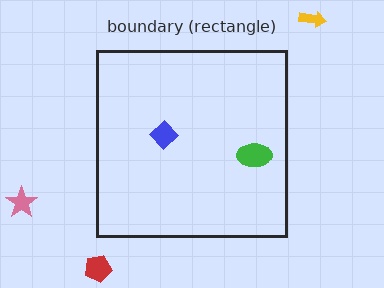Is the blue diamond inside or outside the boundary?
Inside.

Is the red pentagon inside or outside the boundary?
Outside.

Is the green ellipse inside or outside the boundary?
Inside.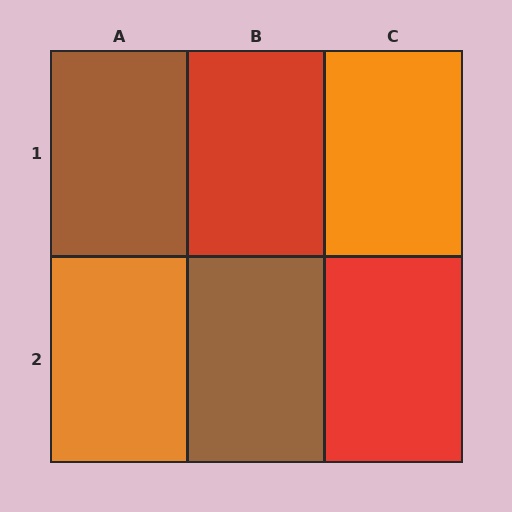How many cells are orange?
2 cells are orange.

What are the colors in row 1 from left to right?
Brown, red, orange.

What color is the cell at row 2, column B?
Brown.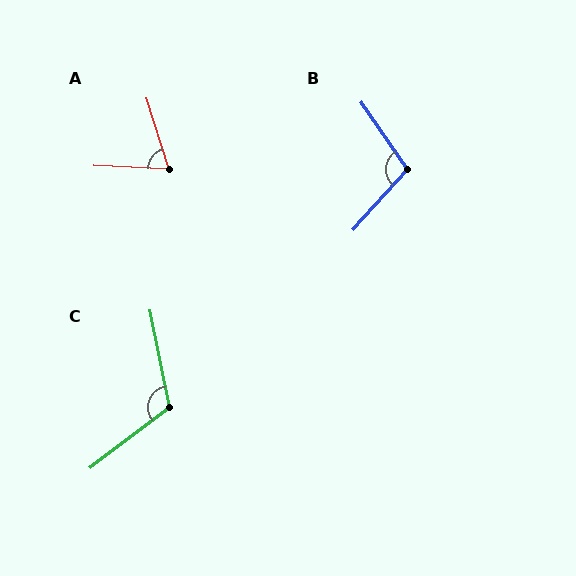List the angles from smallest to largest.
A (70°), B (103°), C (116°).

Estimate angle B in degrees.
Approximately 103 degrees.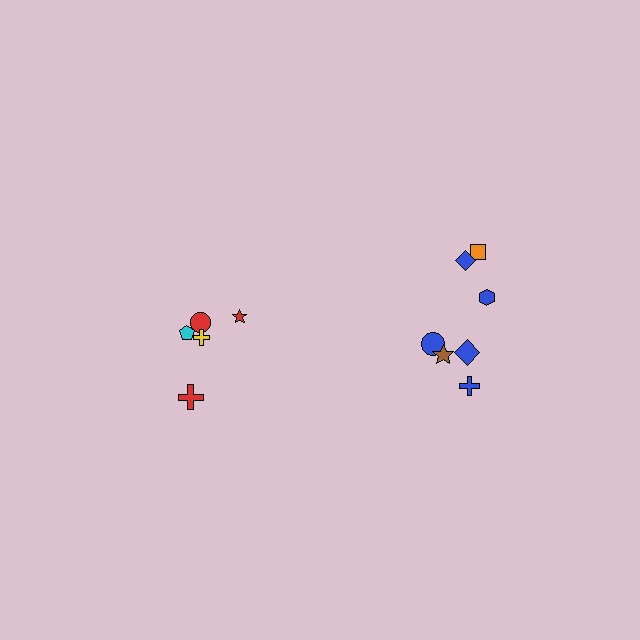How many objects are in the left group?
There are 5 objects.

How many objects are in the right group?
There are 7 objects.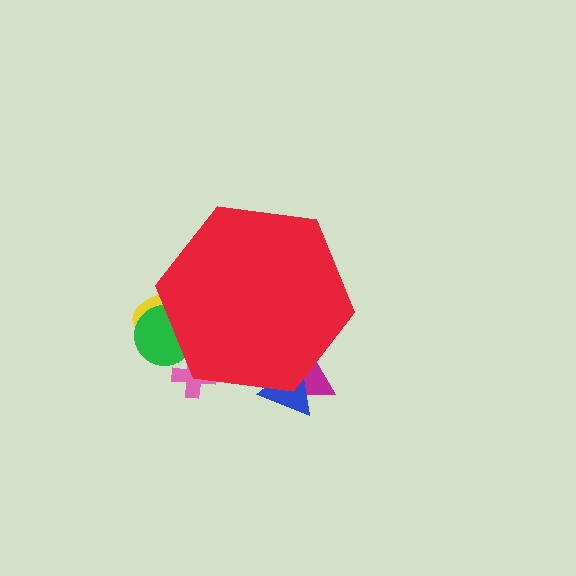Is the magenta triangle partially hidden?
Yes, the magenta triangle is partially hidden behind the red hexagon.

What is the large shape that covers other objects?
A red hexagon.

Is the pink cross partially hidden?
Yes, the pink cross is partially hidden behind the red hexagon.